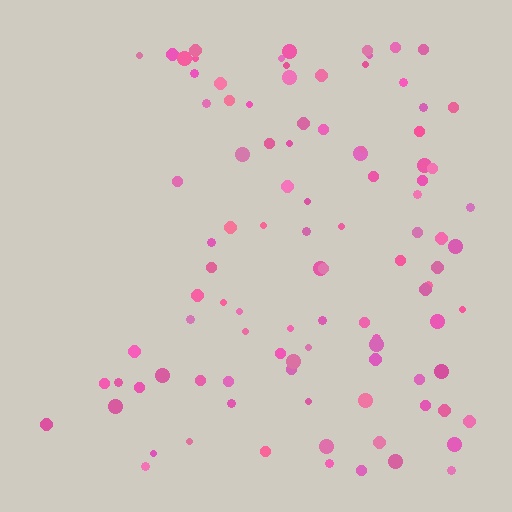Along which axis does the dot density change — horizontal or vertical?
Horizontal.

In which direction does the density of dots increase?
From left to right, with the right side densest.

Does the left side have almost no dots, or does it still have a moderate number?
Still a moderate number, just noticeably fewer than the right.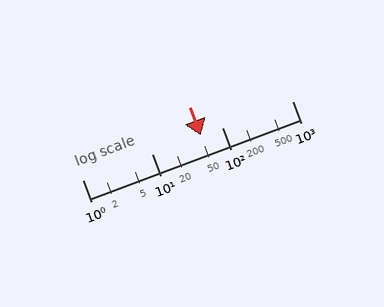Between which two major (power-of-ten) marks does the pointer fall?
The pointer is between 10 and 100.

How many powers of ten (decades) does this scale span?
The scale spans 3 decades, from 1 to 1000.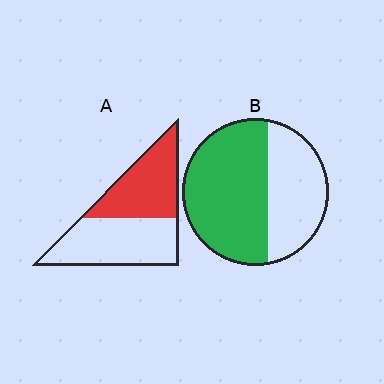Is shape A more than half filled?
No.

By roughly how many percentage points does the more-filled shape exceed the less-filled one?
By roughly 15 percentage points (B over A).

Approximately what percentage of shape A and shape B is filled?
A is approximately 45% and B is approximately 60%.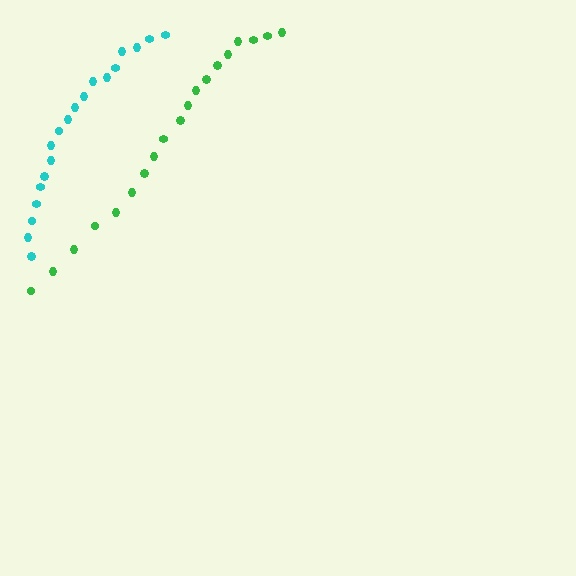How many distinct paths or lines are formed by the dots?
There are 2 distinct paths.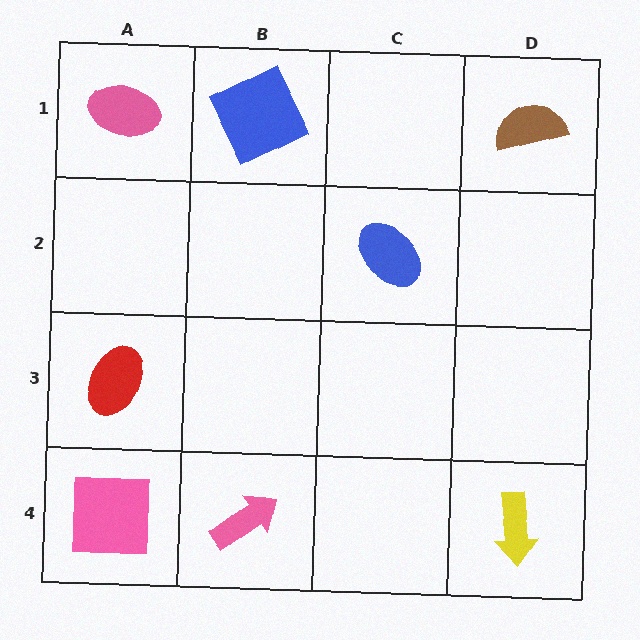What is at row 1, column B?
A blue square.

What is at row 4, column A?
A pink square.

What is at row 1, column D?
A brown semicircle.